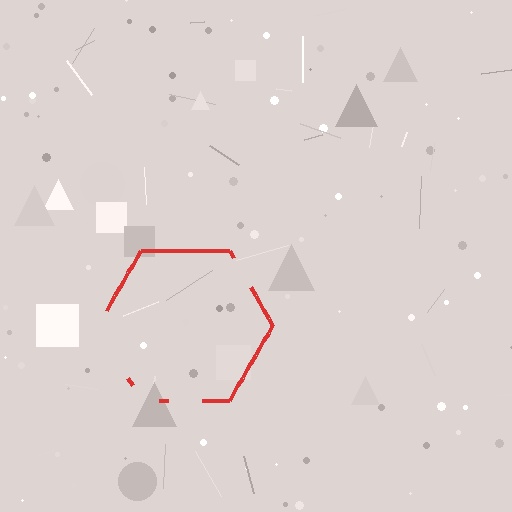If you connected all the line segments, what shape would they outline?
They would outline a hexagon.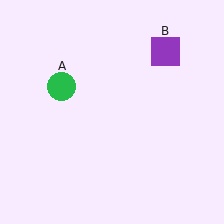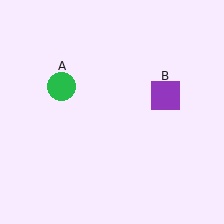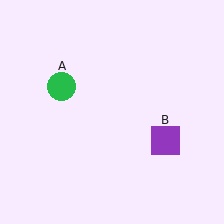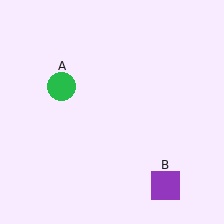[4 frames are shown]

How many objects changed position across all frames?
1 object changed position: purple square (object B).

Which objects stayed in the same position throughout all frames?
Green circle (object A) remained stationary.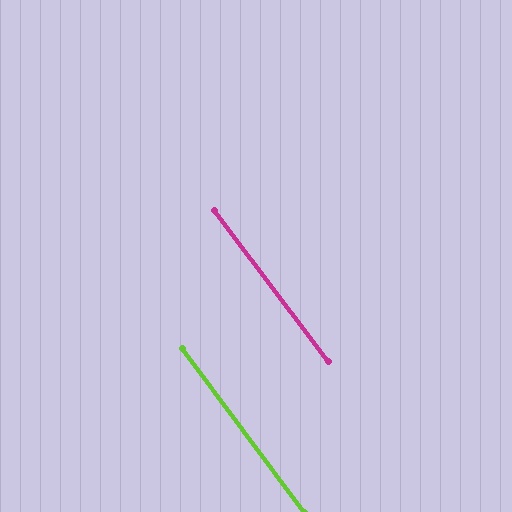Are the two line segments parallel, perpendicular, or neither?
Parallel — their directions differ by only 0.2°.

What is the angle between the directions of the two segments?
Approximately 0 degrees.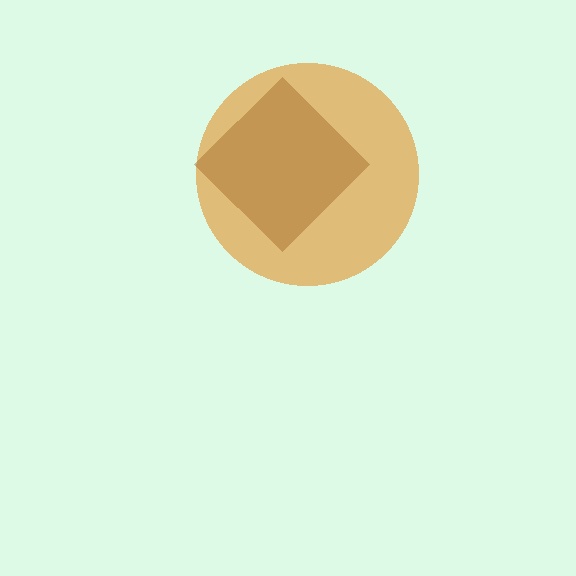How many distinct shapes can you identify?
There are 2 distinct shapes: an orange circle, a brown diamond.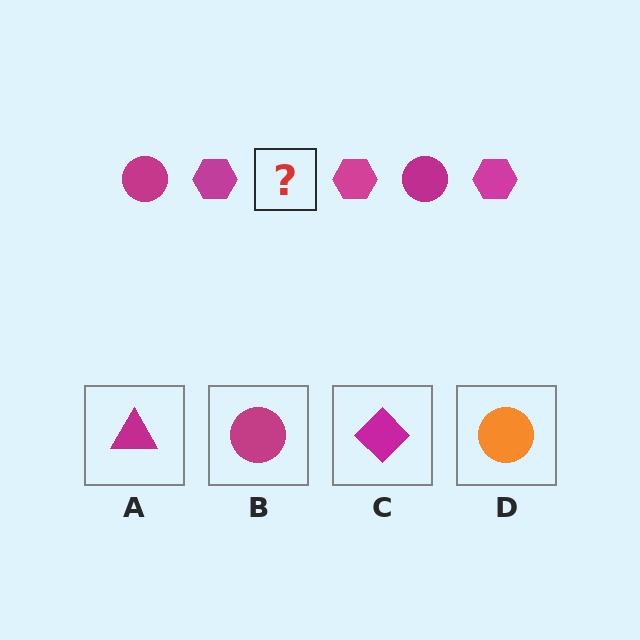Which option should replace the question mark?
Option B.